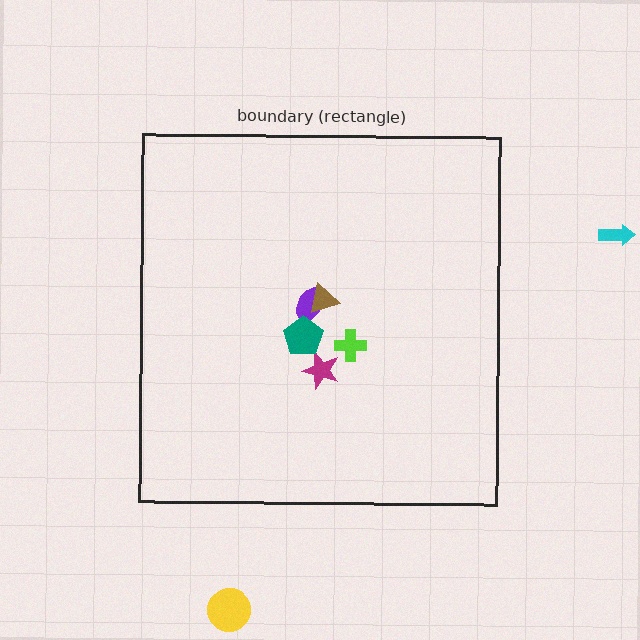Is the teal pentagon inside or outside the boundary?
Inside.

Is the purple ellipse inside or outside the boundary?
Inside.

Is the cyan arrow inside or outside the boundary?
Outside.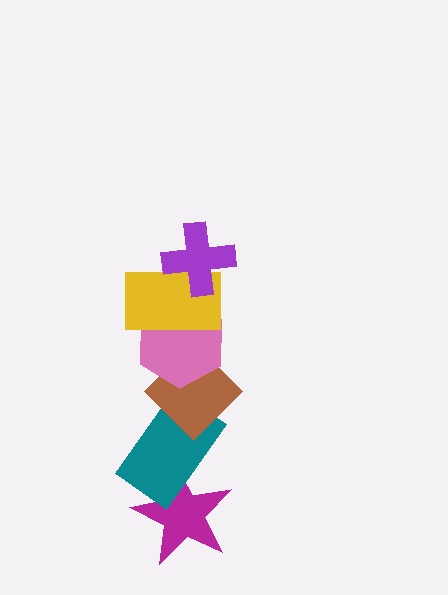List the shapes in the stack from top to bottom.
From top to bottom: the purple cross, the yellow rectangle, the pink hexagon, the brown diamond, the teal rectangle, the magenta star.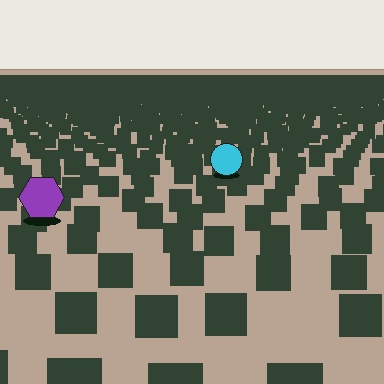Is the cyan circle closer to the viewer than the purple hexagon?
No. The purple hexagon is closer — you can tell from the texture gradient: the ground texture is coarser near it.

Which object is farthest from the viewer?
The cyan circle is farthest from the viewer. It appears smaller and the ground texture around it is denser.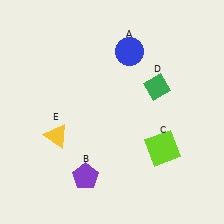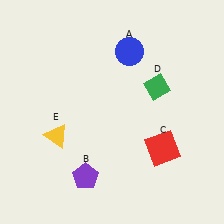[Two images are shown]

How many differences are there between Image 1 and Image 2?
There is 1 difference between the two images.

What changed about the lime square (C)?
In Image 1, C is lime. In Image 2, it changed to red.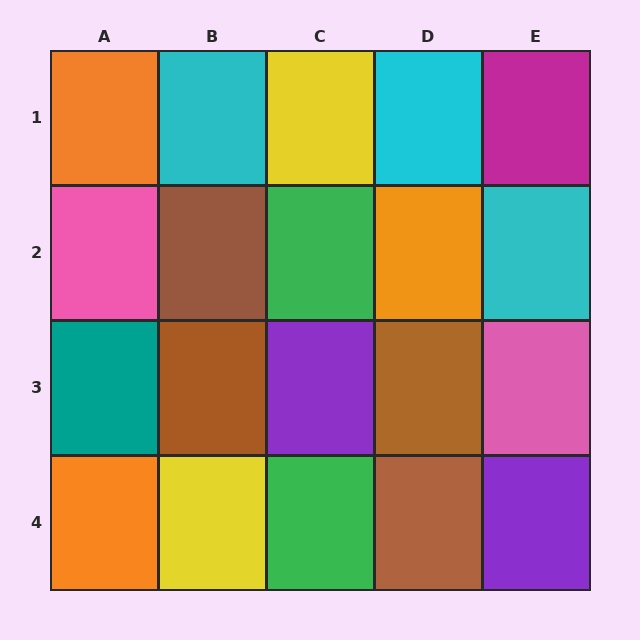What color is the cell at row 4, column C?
Green.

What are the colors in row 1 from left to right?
Orange, cyan, yellow, cyan, magenta.